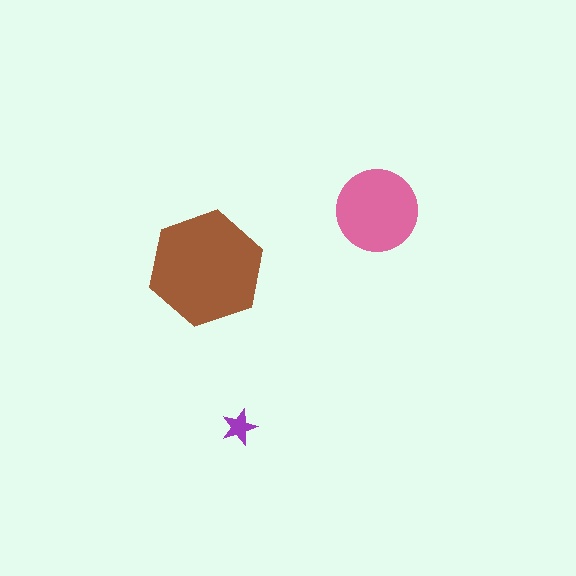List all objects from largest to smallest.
The brown hexagon, the pink circle, the purple star.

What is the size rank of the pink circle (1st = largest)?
2nd.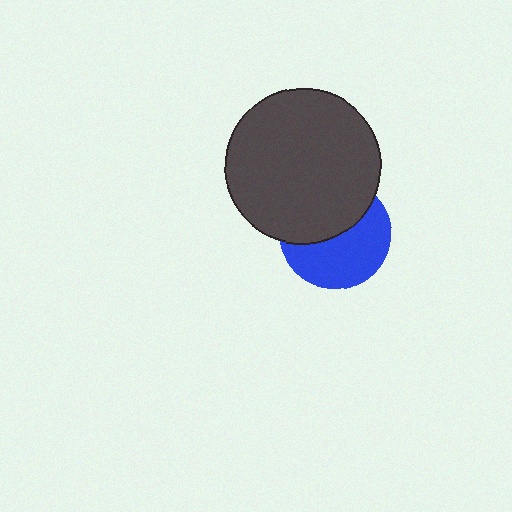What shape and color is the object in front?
The object in front is a dark gray circle.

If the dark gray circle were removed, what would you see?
You would see the complete blue circle.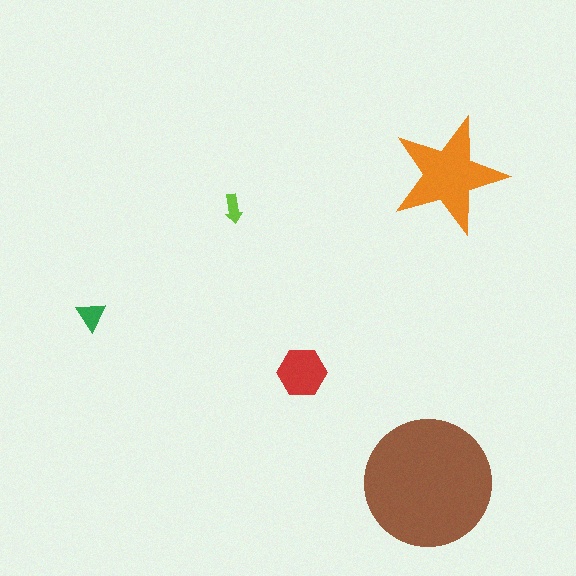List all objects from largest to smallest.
The brown circle, the orange star, the red hexagon, the green triangle, the lime arrow.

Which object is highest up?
The orange star is topmost.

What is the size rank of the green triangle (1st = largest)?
4th.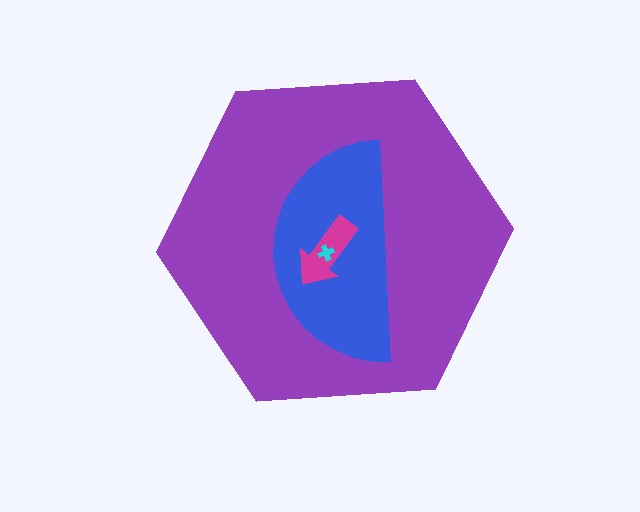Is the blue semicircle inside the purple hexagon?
Yes.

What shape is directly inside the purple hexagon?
The blue semicircle.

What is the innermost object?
The cyan cross.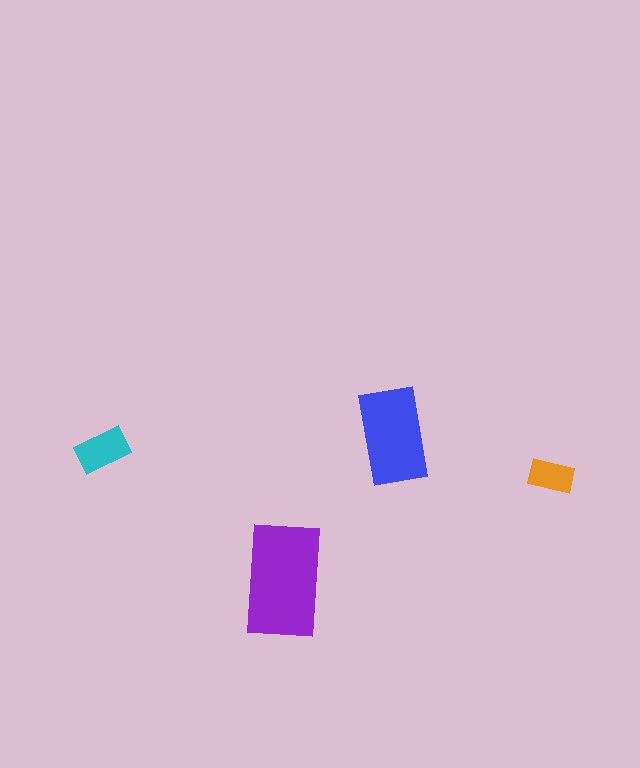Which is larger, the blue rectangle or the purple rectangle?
The purple one.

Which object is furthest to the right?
The orange rectangle is rightmost.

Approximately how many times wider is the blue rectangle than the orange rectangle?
About 2 times wider.